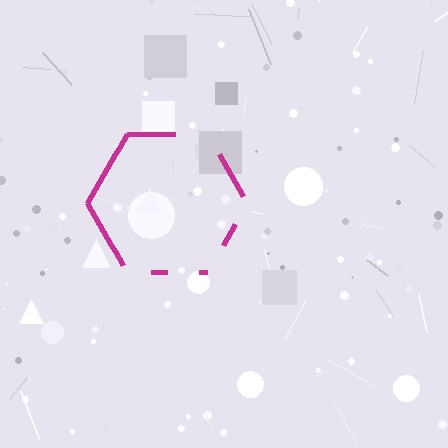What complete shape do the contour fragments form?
The contour fragments form a hexagon.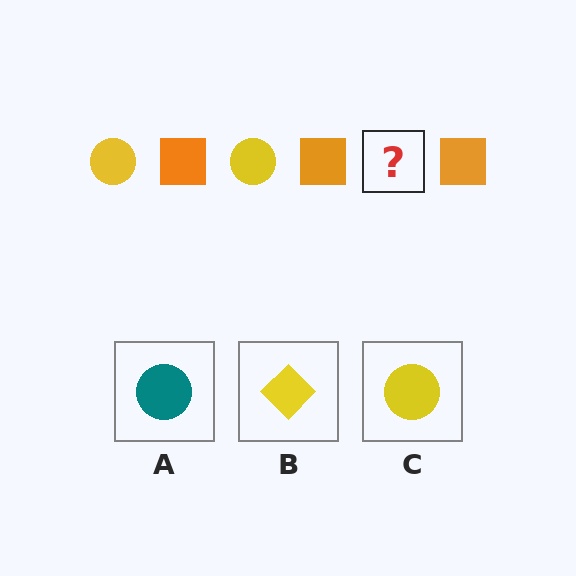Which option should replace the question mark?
Option C.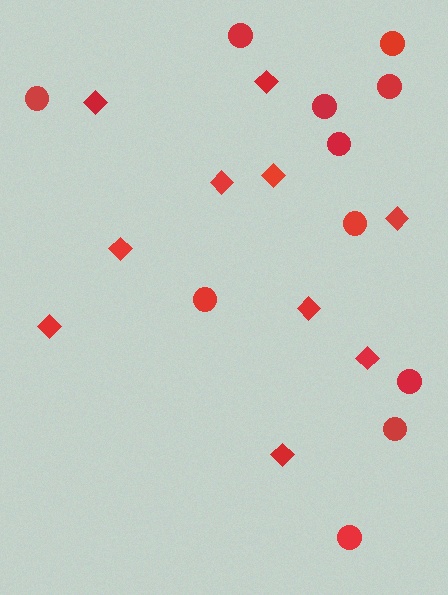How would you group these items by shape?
There are 2 groups: one group of diamonds (10) and one group of circles (11).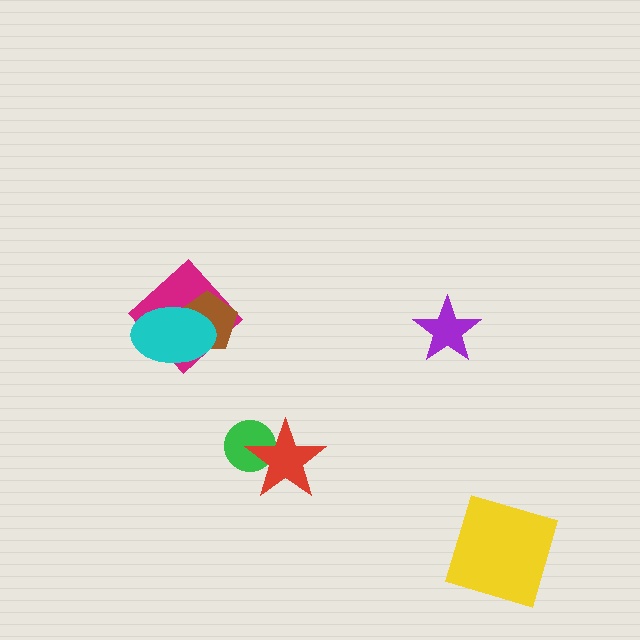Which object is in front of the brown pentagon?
The cyan ellipse is in front of the brown pentagon.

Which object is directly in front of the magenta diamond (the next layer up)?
The brown pentagon is directly in front of the magenta diamond.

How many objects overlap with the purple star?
0 objects overlap with the purple star.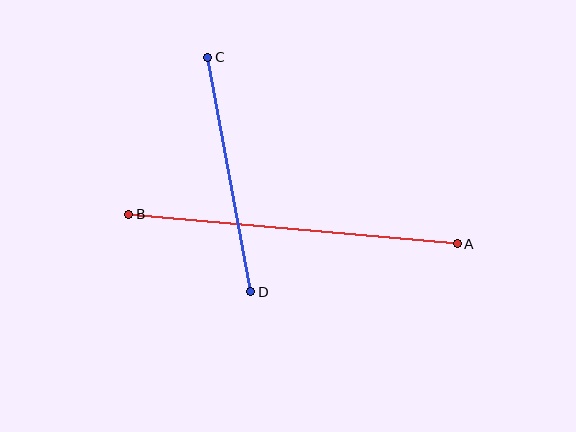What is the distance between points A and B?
The distance is approximately 330 pixels.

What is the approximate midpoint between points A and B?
The midpoint is at approximately (293, 229) pixels.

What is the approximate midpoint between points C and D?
The midpoint is at approximately (229, 174) pixels.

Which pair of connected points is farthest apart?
Points A and B are farthest apart.